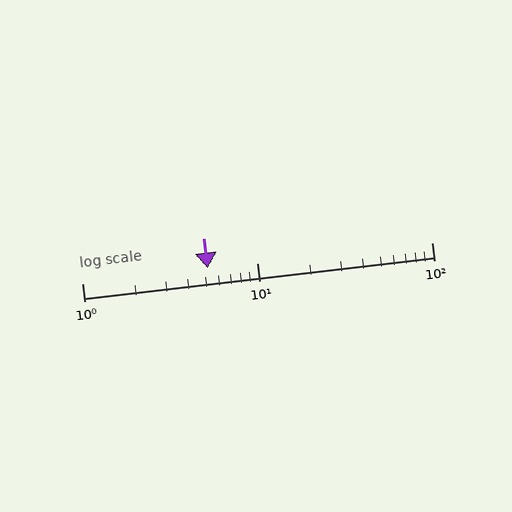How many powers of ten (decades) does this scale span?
The scale spans 2 decades, from 1 to 100.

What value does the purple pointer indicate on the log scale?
The pointer indicates approximately 5.2.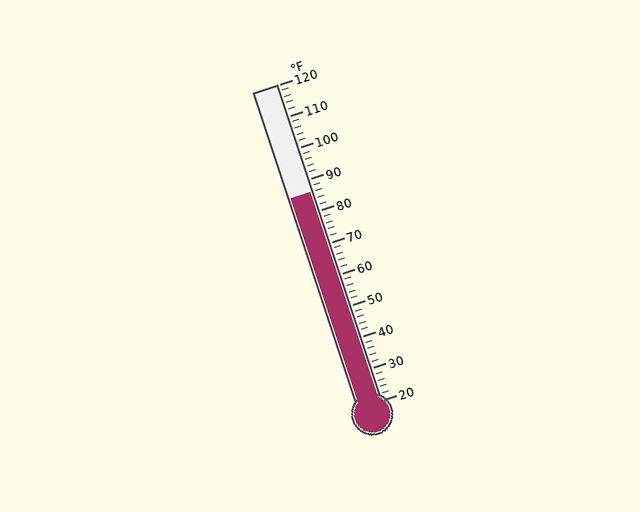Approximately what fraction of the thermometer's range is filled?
The thermometer is filled to approximately 65% of its range.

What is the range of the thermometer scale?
The thermometer scale ranges from 20°F to 120°F.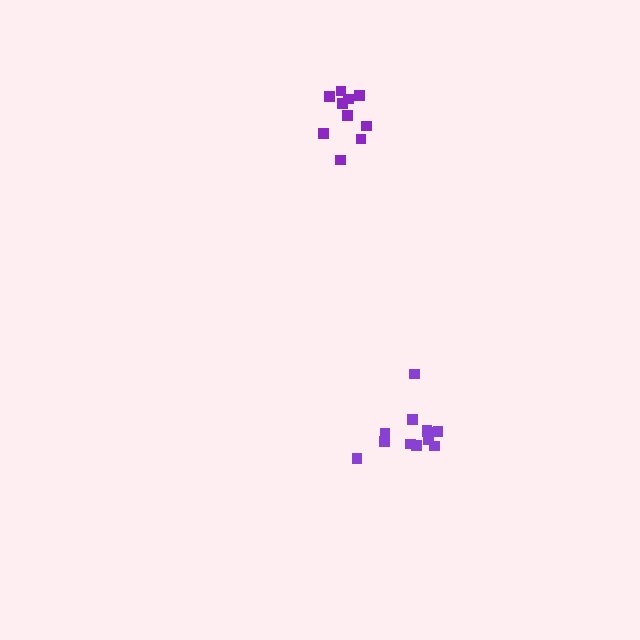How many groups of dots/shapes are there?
There are 2 groups.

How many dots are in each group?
Group 1: 10 dots, Group 2: 12 dots (22 total).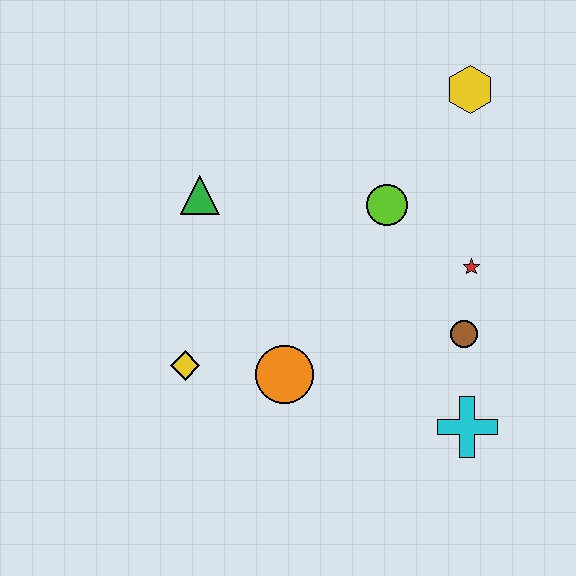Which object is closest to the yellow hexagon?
The lime circle is closest to the yellow hexagon.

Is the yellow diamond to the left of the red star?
Yes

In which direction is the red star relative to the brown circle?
The red star is above the brown circle.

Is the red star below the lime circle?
Yes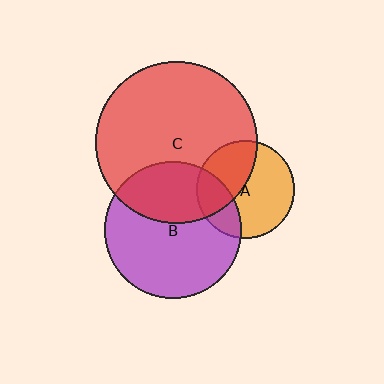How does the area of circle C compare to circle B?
Approximately 1.4 times.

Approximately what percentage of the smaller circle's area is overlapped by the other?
Approximately 25%.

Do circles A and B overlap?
Yes.